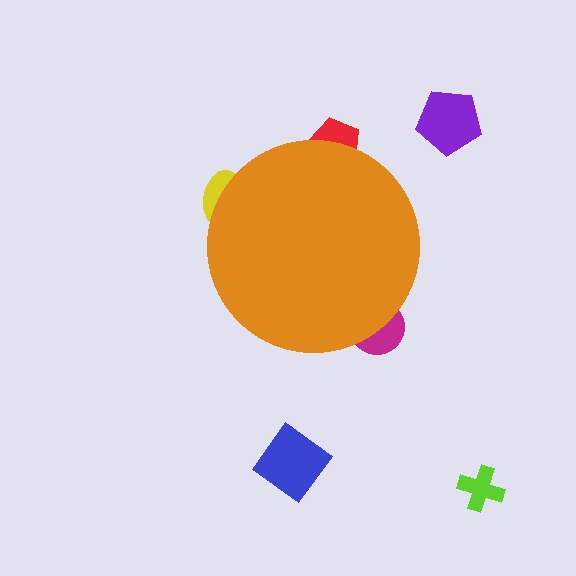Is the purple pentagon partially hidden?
No, the purple pentagon is fully visible.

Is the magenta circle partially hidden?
Yes, the magenta circle is partially hidden behind the orange circle.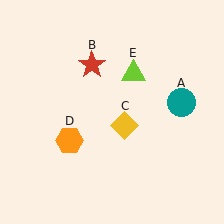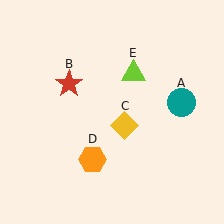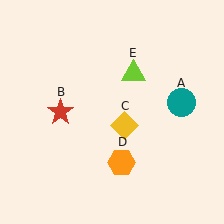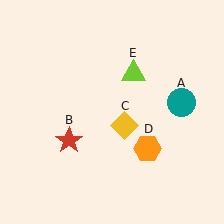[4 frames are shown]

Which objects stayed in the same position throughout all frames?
Teal circle (object A) and yellow diamond (object C) and lime triangle (object E) remained stationary.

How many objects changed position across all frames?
2 objects changed position: red star (object B), orange hexagon (object D).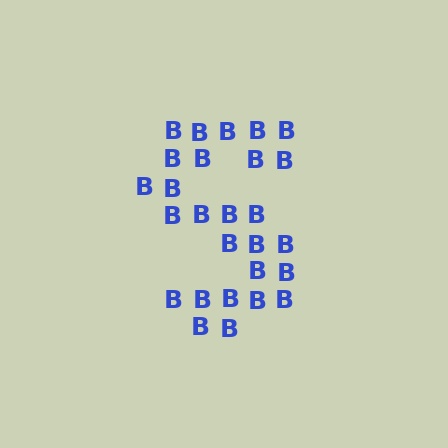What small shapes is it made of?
It is made of small letter B's.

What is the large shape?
The large shape is the letter S.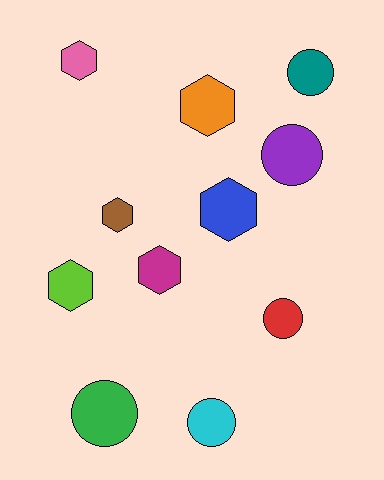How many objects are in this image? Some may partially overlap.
There are 11 objects.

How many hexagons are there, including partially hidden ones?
There are 6 hexagons.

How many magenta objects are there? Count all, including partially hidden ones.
There is 1 magenta object.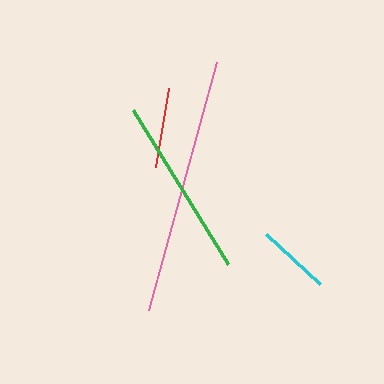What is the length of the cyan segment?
The cyan segment is approximately 74 pixels long.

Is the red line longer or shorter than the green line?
The green line is longer than the red line.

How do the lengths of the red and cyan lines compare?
The red and cyan lines are approximately the same length.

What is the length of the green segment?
The green segment is approximately 181 pixels long.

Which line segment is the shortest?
The cyan line is the shortest at approximately 74 pixels.